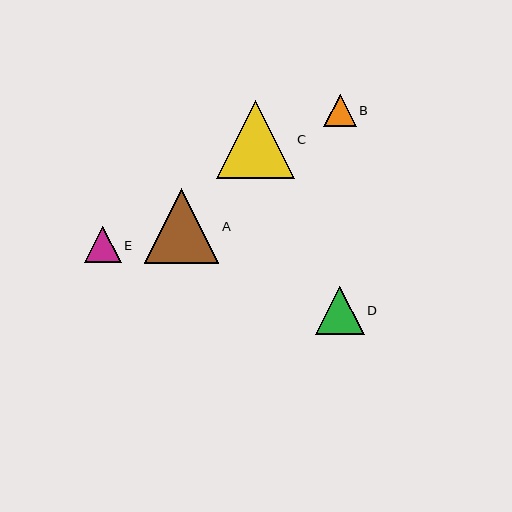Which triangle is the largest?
Triangle C is the largest with a size of approximately 78 pixels.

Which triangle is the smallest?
Triangle B is the smallest with a size of approximately 33 pixels.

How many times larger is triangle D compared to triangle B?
Triangle D is approximately 1.5 times the size of triangle B.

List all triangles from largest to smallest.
From largest to smallest: C, A, D, E, B.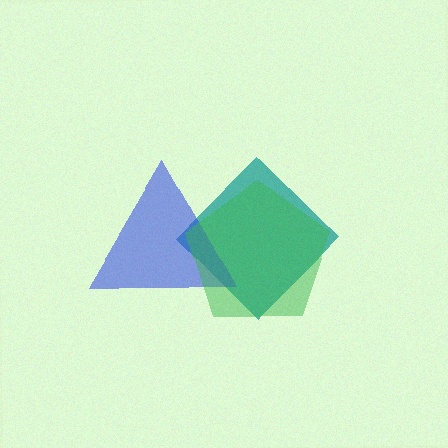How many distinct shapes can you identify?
There are 3 distinct shapes: a teal diamond, a blue triangle, a green pentagon.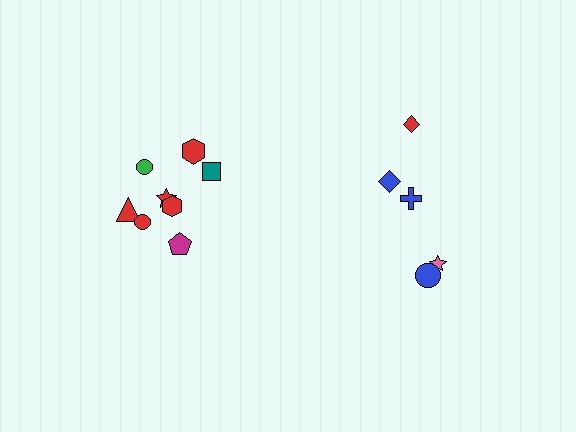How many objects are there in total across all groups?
There are 13 objects.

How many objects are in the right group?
There are 5 objects.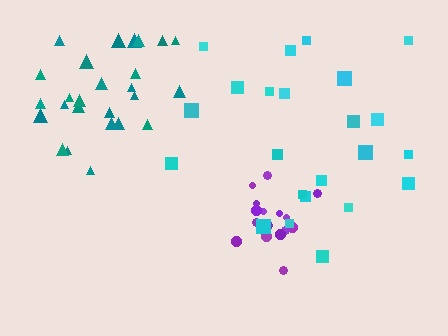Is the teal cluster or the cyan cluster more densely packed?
Teal.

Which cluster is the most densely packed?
Purple.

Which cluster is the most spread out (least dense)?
Cyan.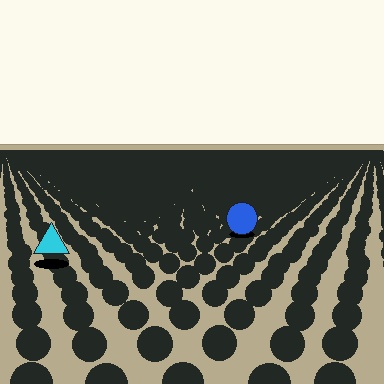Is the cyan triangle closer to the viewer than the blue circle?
Yes. The cyan triangle is closer — you can tell from the texture gradient: the ground texture is coarser near it.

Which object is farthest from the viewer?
The blue circle is farthest from the viewer. It appears smaller and the ground texture around it is denser.